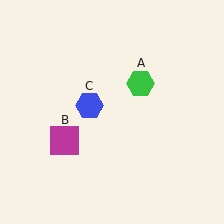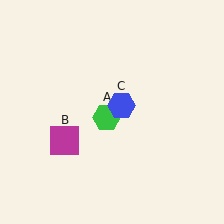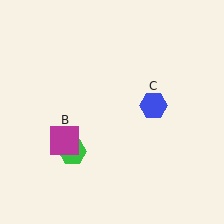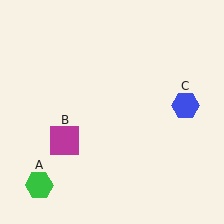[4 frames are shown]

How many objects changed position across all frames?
2 objects changed position: green hexagon (object A), blue hexagon (object C).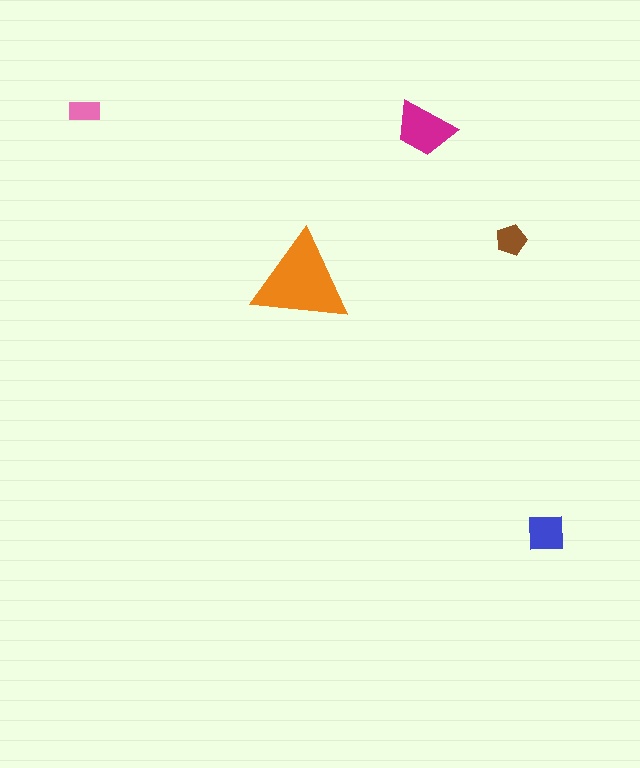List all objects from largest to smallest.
The orange triangle, the magenta trapezoid, the blue square, the brown pentagon, the pink rectangle.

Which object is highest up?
The pink rectangle is topmost.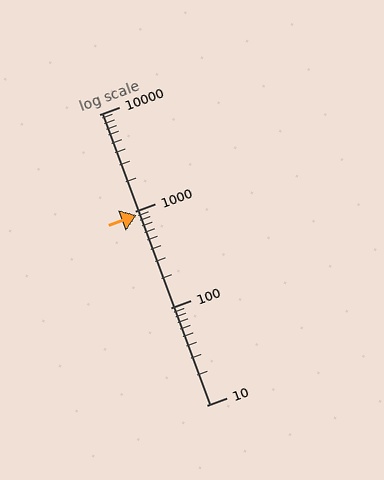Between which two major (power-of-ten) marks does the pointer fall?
The pointer is between 100 and 1000.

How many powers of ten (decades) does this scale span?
The scale spans 3 decades, from 10 to 10000.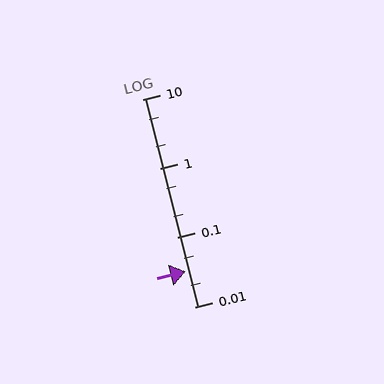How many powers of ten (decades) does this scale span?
The scale spans 3 decades, from 0.01 to 10.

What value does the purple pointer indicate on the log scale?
The pointer indicates approximately 0.032.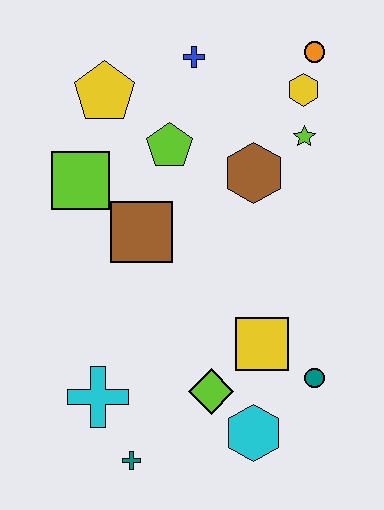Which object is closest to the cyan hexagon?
The lime diamond is closest to the cyan hexagon.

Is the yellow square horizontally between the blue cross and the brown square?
No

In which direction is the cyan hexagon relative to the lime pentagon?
The cyan hexagon is below the lime pentagon.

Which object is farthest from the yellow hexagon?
The teal cross is farthest from the yellow hexagon.